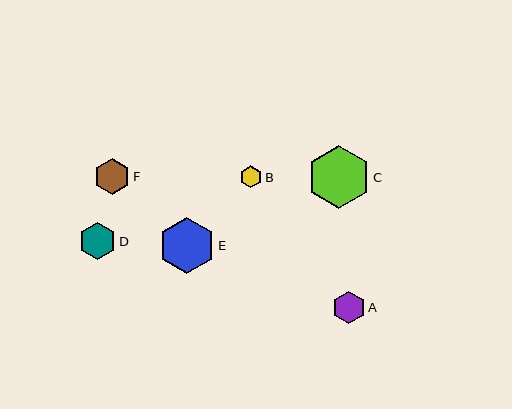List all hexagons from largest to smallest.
From largest to smallest: C, E, D, F, A, B.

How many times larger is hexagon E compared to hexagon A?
Hexagon E is approximately 1.7 times the size of hexagon A.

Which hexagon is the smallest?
Hexagon B is the smallest with a size of approximately 22 pixels.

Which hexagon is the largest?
Hexagon C is the largest with a size of approximately 63 pixels.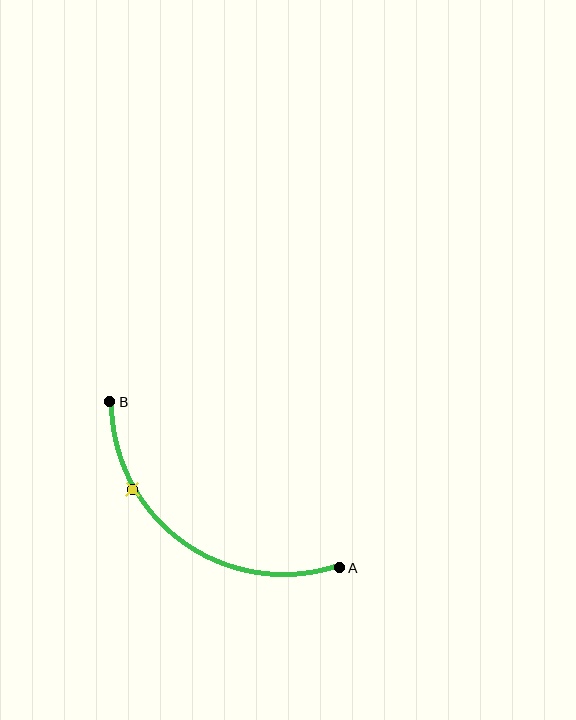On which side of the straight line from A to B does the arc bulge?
The arc bulges below and to the left of the straight line connecting A and B.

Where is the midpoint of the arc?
The arc midpoint is the point on the curve farthest from the straight line joining A and B. It sits below and to the left of that line.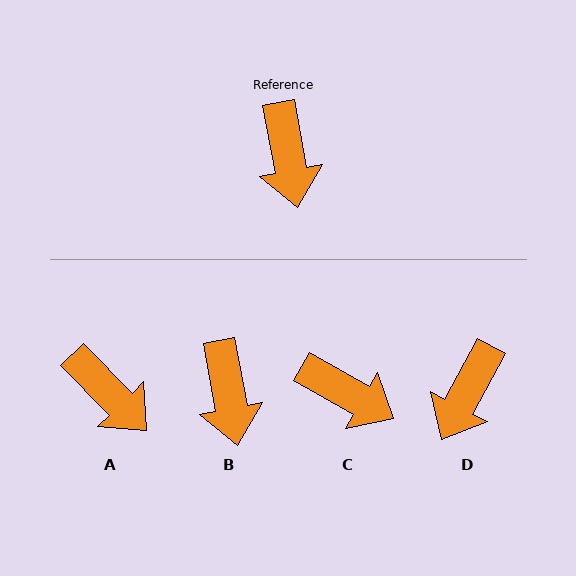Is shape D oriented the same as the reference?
No, it is off by about 39 degrees.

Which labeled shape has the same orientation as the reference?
B.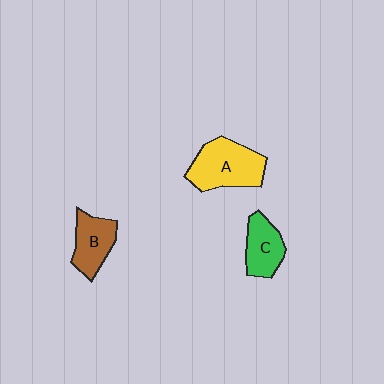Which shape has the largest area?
Shape A (yellow).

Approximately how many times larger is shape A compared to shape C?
Approximately 1.5 times.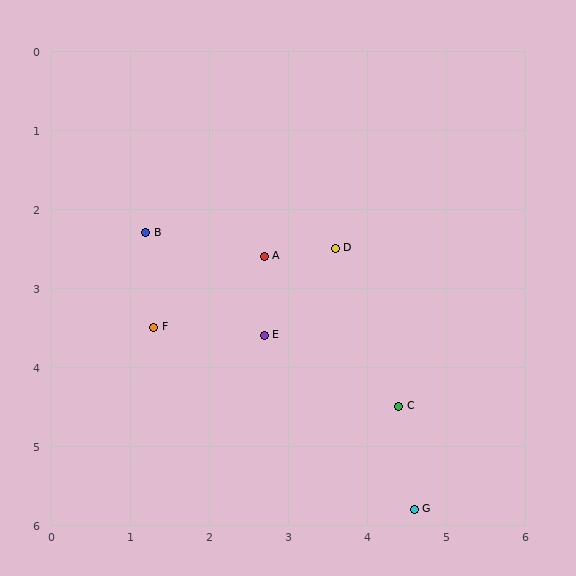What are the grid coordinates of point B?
Point B is at approximately (1.2, 2.3).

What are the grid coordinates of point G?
Point G is at approximately (4.6, 5.8).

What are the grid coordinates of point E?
Point E is at approximately (2.7, 3.6).